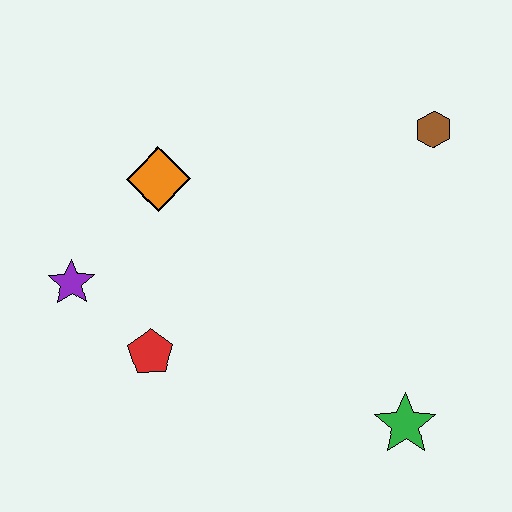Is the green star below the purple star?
Yes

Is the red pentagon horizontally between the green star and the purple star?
Yes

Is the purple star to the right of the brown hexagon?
No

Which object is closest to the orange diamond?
The purple star is closest to the orange diamond.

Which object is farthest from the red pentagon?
The brown hexagon is farthest from the red pentagon.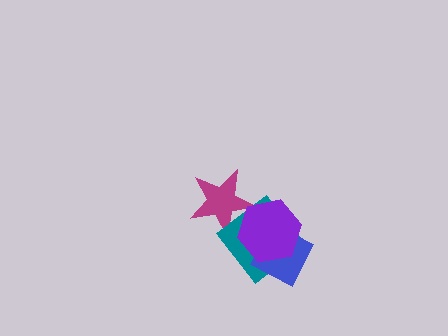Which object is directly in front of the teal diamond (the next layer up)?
The blue diamond is directly in front of the teal diamond.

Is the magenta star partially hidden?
Yes, it is partially covered by another shape.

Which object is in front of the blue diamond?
The purple hexagon is in front of the blue diamond.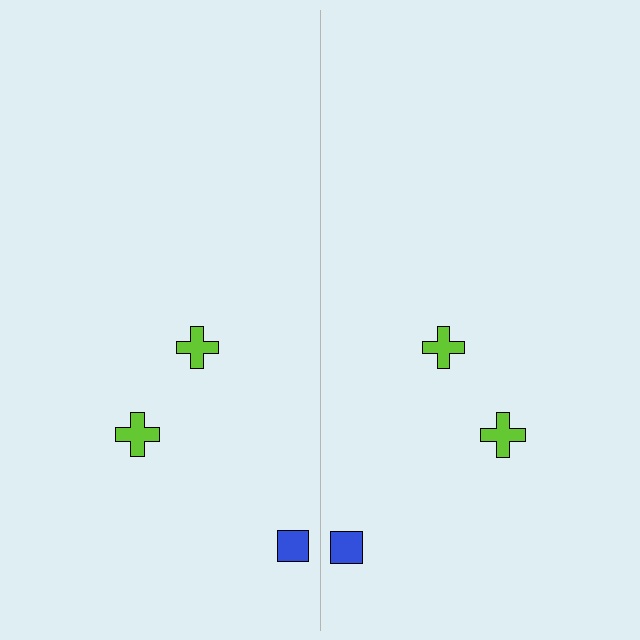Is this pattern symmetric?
Yes, this pattern has bilateral (reflection) symmetry.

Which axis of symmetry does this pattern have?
The pattern has a vertical axis of symmetry running through the center of the image.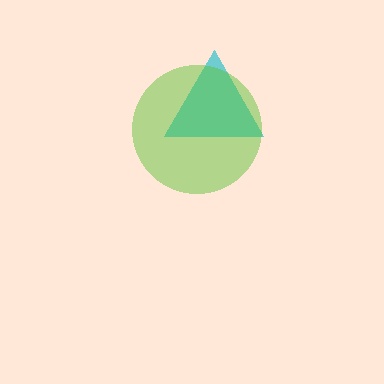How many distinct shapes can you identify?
There are 2 distinct shapes: a cyan triangle, a lime circle.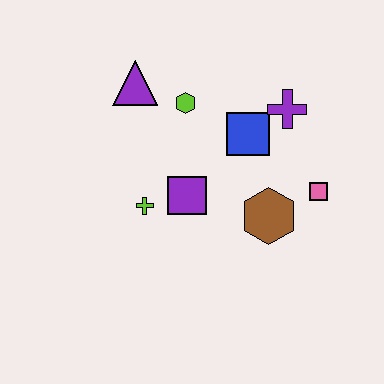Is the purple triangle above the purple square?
Yes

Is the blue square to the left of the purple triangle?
No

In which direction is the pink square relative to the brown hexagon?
The pink square is to the right of the brown hexagon.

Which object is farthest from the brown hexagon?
The purple triangle is farthest from the brown hexagon.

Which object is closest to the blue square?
The purple cross is closest to the blue square.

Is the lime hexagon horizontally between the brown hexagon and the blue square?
No